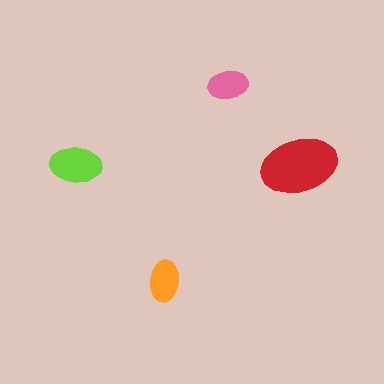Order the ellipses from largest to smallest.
the red one, the lime one, the orange one, the pink one.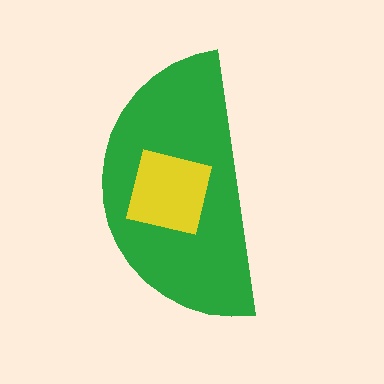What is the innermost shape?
The yellow square.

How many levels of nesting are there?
2.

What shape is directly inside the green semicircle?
The yellow square.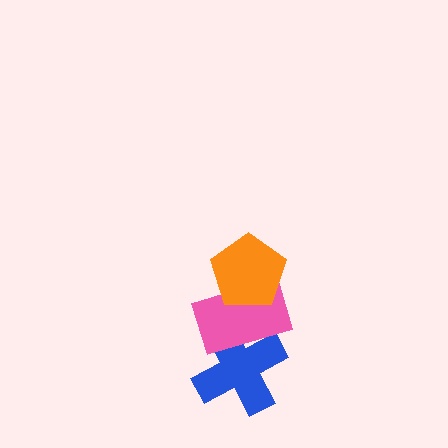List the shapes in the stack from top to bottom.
From top to bottom: the orange pentagon, the pink rectangle, the blue cross.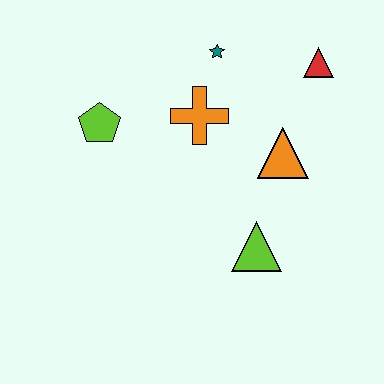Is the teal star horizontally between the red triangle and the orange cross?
Yes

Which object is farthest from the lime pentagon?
The red triangle is farthest from the lime pentagon.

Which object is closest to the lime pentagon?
The orange cross is closest to the lime pentagon.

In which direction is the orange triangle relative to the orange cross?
The orange triangle is to the right of the orange cross.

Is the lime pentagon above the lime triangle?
Yes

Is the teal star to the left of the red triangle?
Yes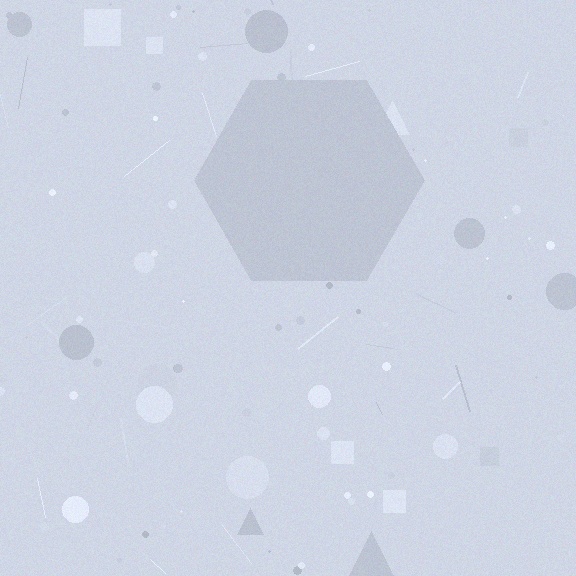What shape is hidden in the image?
A hexagon is hidden in the image.